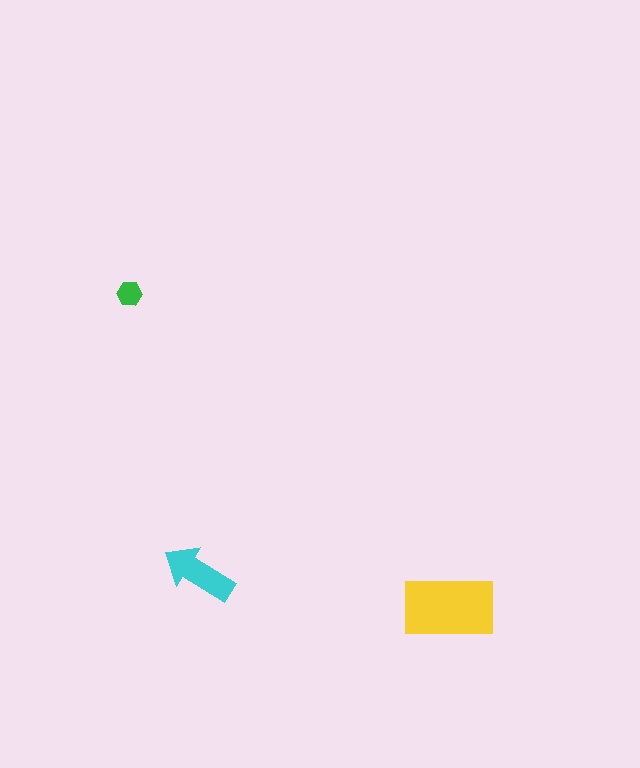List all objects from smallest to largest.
The green hexagon, the cyan arrow, the yellow rectangle.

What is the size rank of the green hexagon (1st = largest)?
3rd.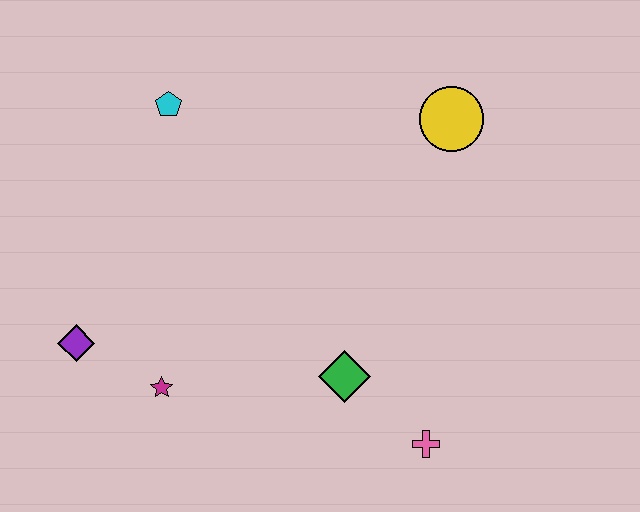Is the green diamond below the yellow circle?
Yes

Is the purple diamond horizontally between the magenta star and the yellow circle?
No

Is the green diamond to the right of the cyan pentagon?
Yes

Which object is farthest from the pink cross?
The cyan pentagon is farthest from the pink cross.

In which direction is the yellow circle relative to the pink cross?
The yellow circle is above the pink cross.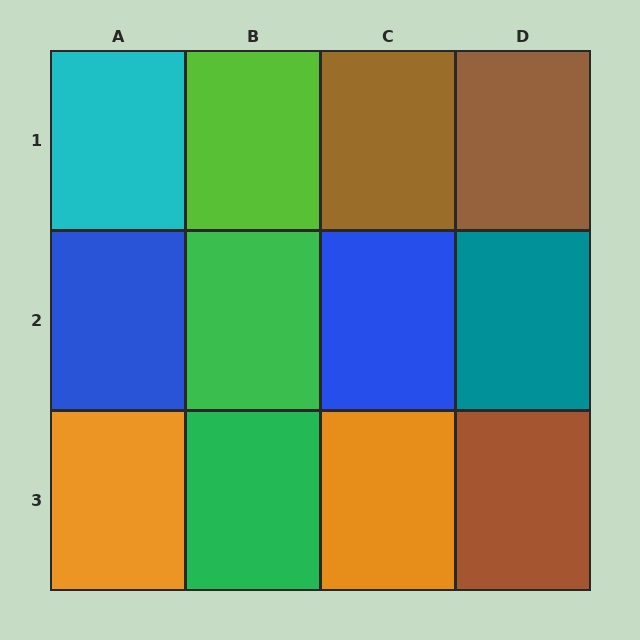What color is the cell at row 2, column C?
Blue.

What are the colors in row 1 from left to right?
Cyan, lime, brown, brown.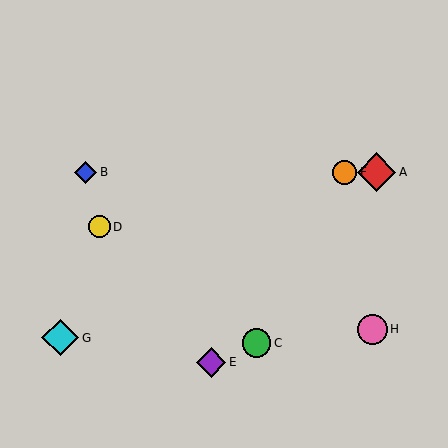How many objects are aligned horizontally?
3 objects (A, B, F) are aligned horizontally.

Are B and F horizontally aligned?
Yes, both are at y≈172.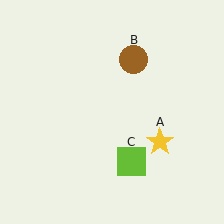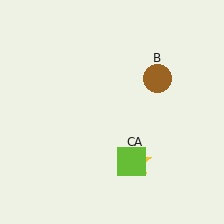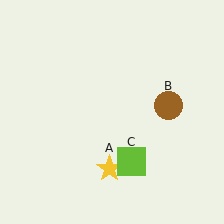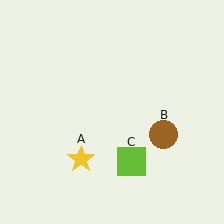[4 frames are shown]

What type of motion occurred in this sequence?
The yellow star (object A), brown circle (object B) rotated clockwise around the center of the scene.